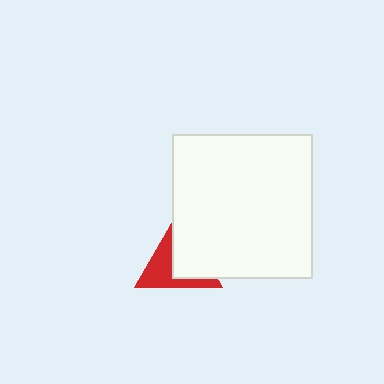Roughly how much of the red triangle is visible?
About half of it is visible (roughly 47%).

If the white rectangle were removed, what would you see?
You would see the complete red triangle.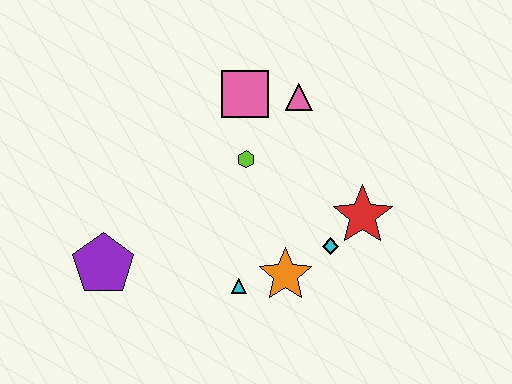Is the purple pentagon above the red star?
No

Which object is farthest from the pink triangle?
The purple pentagon is farthest from the pink triangle.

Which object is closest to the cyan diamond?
The red star is closest to the cyan diamond.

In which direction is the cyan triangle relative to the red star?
The cyan triangle is to the left of the red star.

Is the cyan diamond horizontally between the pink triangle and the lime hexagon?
No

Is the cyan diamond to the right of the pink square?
Yes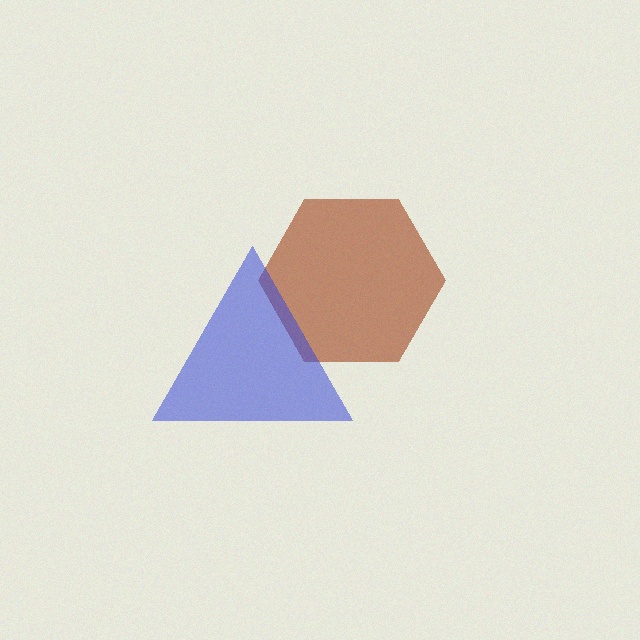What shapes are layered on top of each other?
The layered shapes are: a brown hexagon, a blue triangle.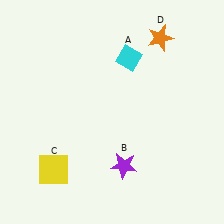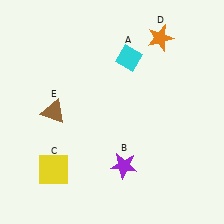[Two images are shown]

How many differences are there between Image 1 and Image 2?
There is 1 difference between the two images.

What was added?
A brown triangle (E) was added in Image 2.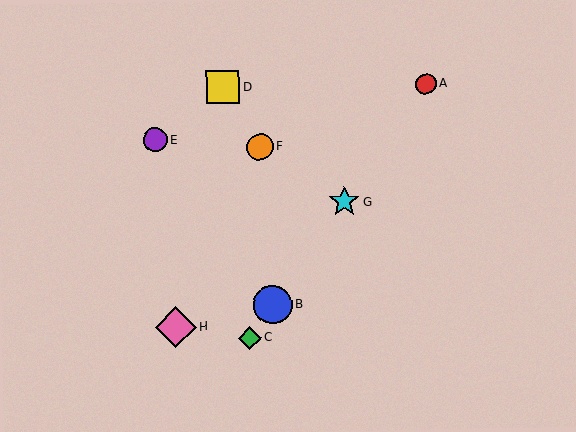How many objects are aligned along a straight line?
4 objects (A, B, C, G) are aligned along a straight line.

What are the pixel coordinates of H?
Object H is at (176, 327).